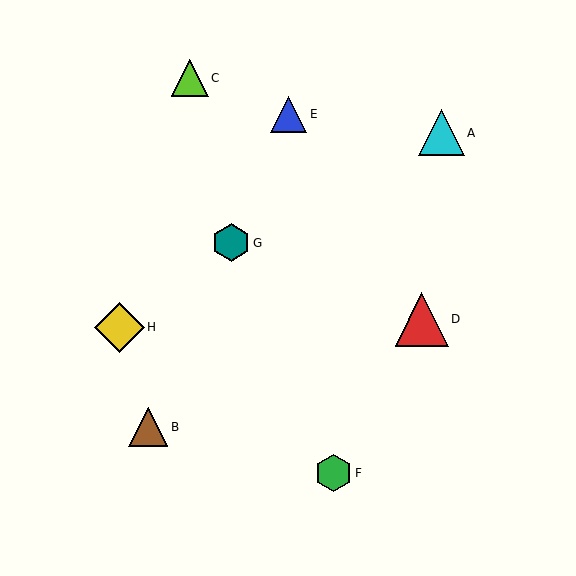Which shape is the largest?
The red triangle (labeled D) is the largest.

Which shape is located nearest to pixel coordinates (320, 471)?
The green hexagon (labeled F) at (334, 473) is nearest to that location.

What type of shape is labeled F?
Shape F is a green hexagon.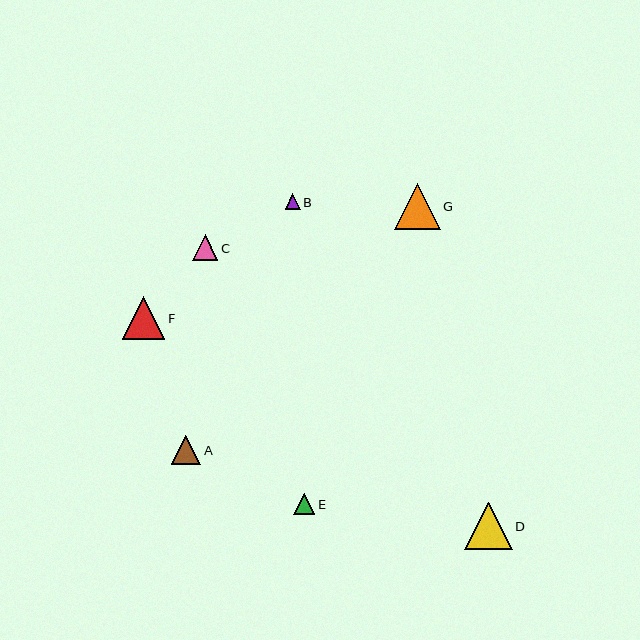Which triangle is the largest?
Triangle D is the largest with a size of approximately 47 pixels.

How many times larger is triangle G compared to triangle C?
Triangle G is approximately 1.8 times the size of triangle C.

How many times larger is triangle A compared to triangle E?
Triangle A is approximately 1.4 times the size of triangle E.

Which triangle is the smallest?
Triangle B is the smallest with a size of approximately 15 pixels.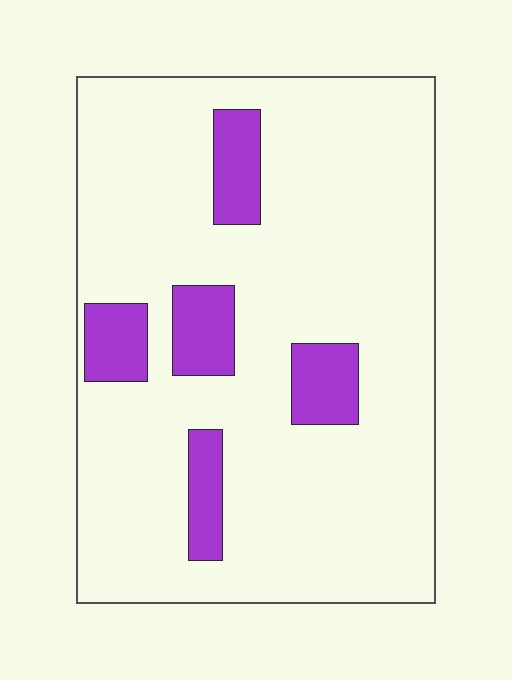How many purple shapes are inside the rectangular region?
5.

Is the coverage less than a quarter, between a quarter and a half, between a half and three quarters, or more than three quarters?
Less than a quarter.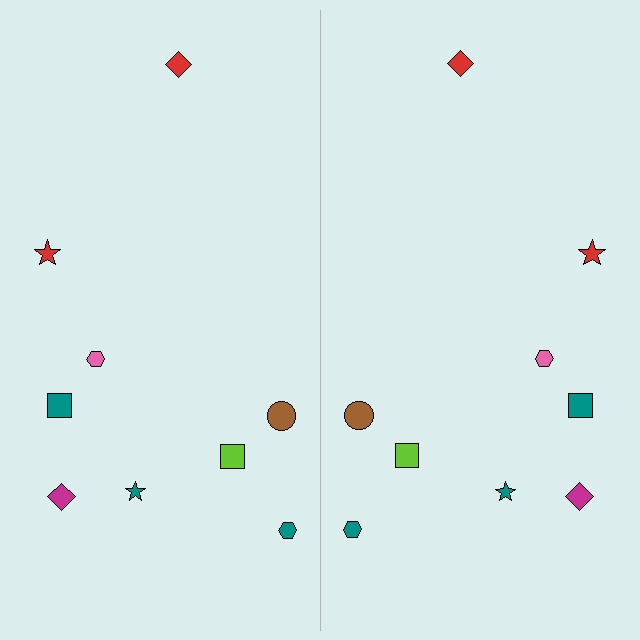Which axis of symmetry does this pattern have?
The pattern has a vertical axis of symmetry running through the center of the image.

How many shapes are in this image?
There are 18 shapes in this image.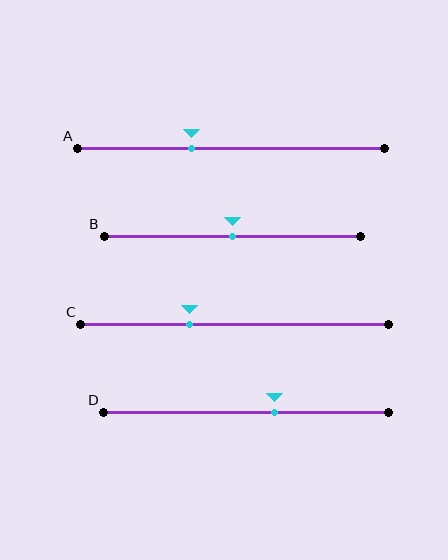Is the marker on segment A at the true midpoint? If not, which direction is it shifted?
No, the marker on segment A is shifted to the left by about 13% of the segment length.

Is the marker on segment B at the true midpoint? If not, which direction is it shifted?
Yes, the marker on segment B is at the true midpoint.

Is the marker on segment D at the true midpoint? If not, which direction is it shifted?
No, the marker on segment D is shifted to the right by about 10% of the segment length.